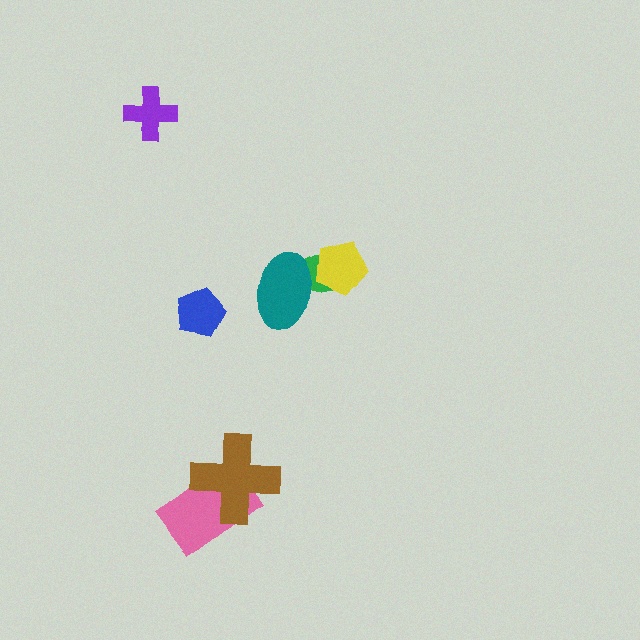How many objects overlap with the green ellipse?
2 objects overlap with the green ellipse.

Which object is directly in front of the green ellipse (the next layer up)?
The teal ellipse is directly in front of the green ellipse.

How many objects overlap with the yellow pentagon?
1 object overlaps with the yellow pentagon.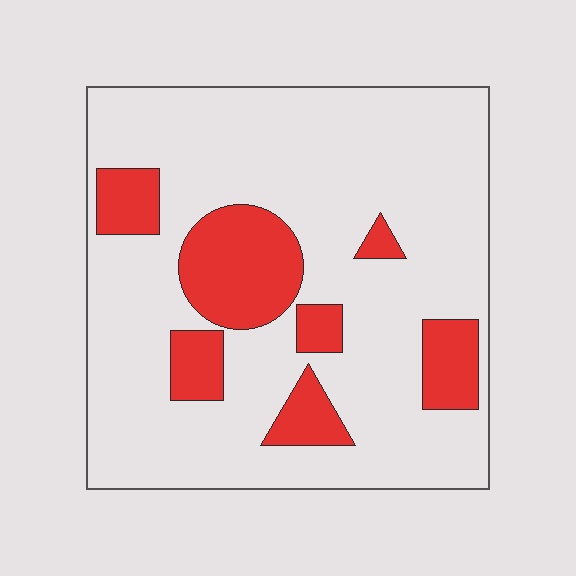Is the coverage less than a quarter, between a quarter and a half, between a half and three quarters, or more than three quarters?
Less than a quarter.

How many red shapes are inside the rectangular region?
7.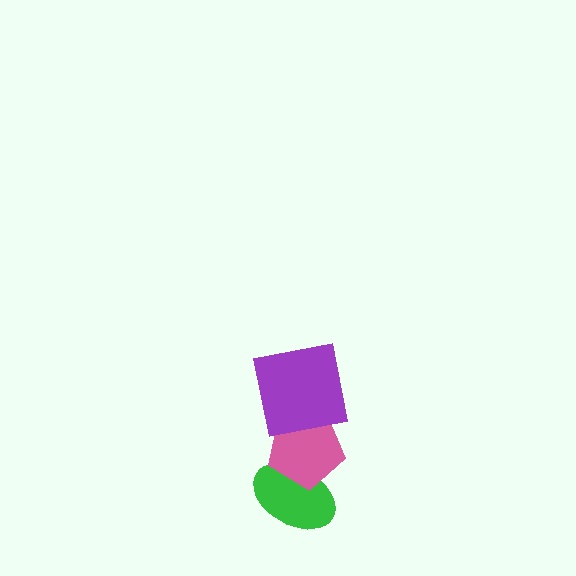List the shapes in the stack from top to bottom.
From top to bottom: the purple square, the pink pentagon, the green ellipse.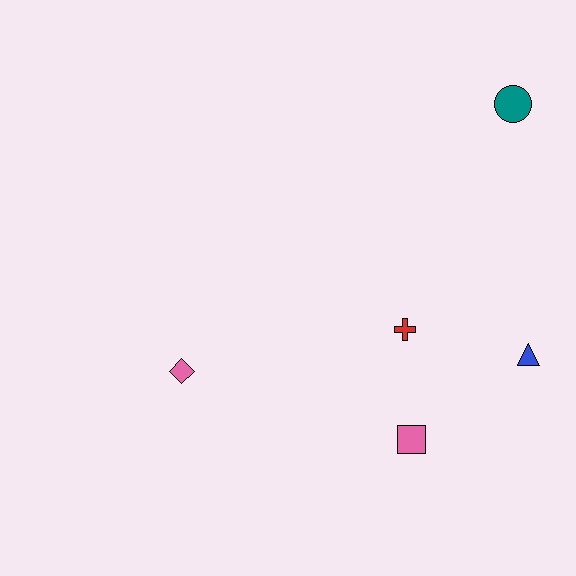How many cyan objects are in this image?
There are no cyan objects.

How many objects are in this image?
There are 5 objects.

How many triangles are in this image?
There is 1 triangle.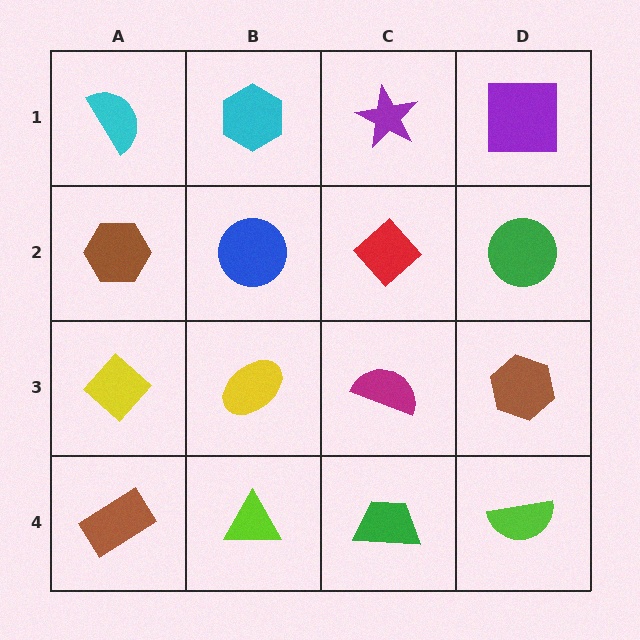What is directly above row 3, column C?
A red diamond.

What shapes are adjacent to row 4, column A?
A yellow diamond (row 3, column A), a lime triangle (row 4, column B).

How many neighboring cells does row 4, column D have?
2.